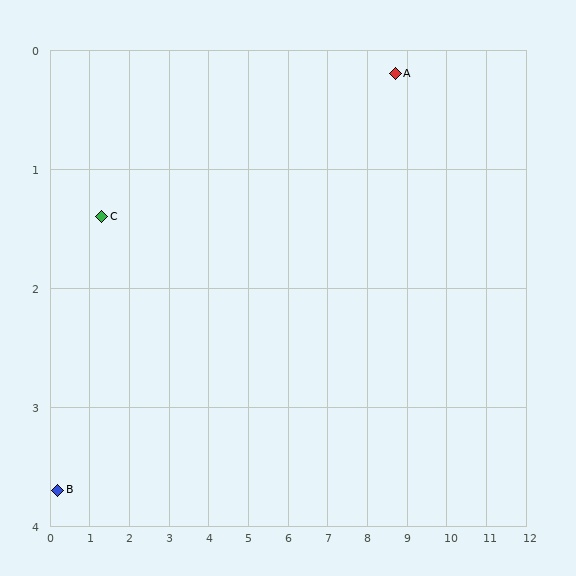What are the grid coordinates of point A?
Point A is at approximately (8.7, 0.2).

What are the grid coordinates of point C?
Point C is at approximately (1.3, 1.4).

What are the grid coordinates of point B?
Point B is at approximately (0.2, 3.7).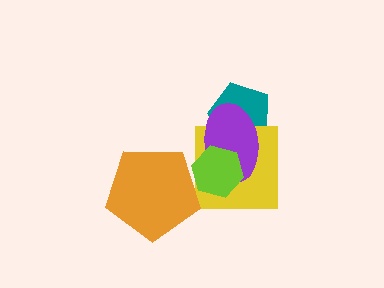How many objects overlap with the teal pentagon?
2 objects overlap with the teal pentagon.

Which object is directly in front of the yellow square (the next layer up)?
The purple ellipse is directly in front of the yellow square.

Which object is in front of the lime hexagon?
The orange pentagon is in front of the lime hexagon.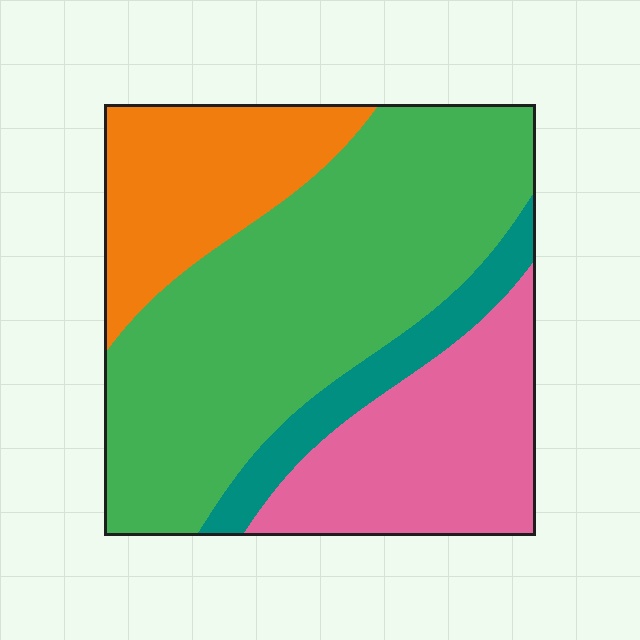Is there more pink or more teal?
Pink.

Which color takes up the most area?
Green, at roughly 50%.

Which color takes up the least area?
Teal, at roughly 10%.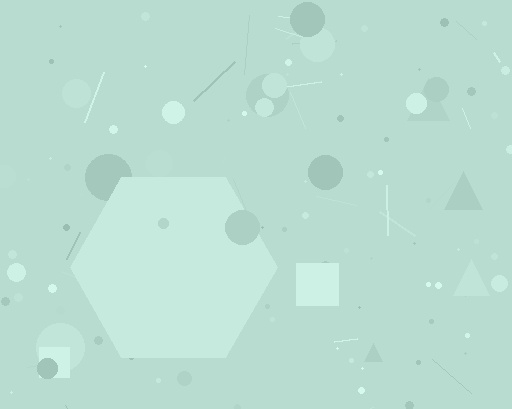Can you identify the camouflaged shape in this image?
The camouflaged shape is a hexagon.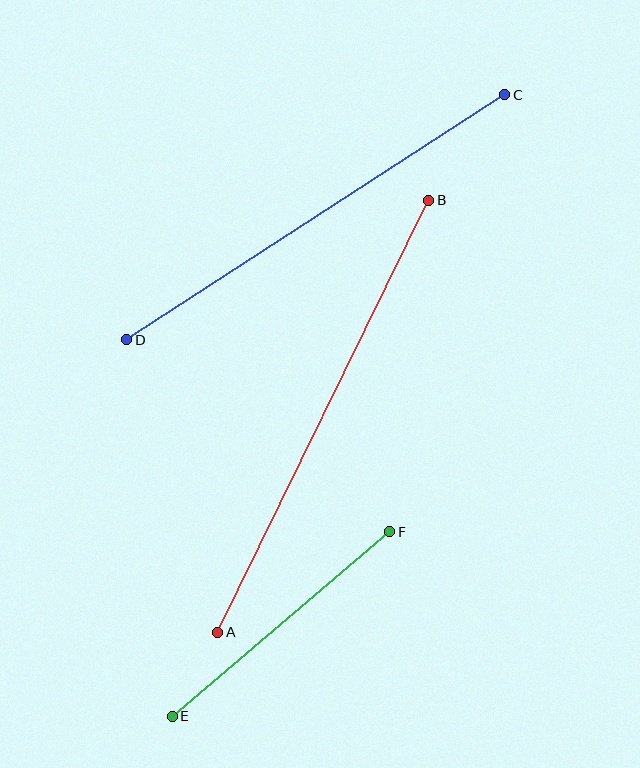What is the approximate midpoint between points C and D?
The midpoint is at approximately (316, 217) pixels.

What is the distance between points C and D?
The distance is approximately 450 pixels.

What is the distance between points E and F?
The distance is approximately 285 pixels.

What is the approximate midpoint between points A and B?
The midpoint is at approximately (323, 416) pixels.